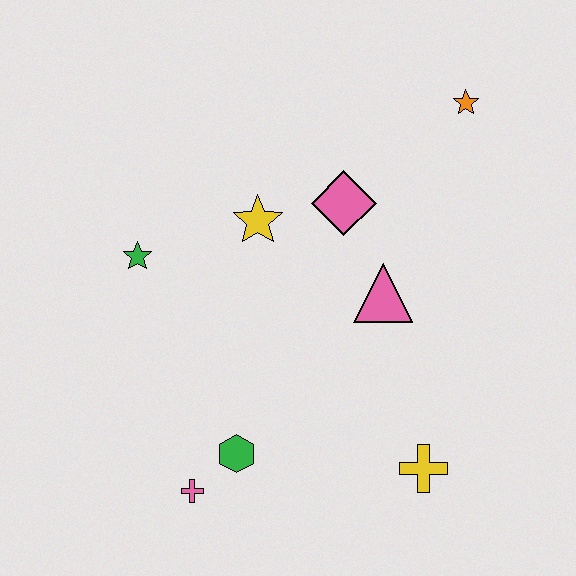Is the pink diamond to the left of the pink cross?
No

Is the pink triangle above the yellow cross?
Yes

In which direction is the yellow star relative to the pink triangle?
The yellow star is to the left of the pink triangle.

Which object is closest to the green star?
The yellow star is closest to the green star.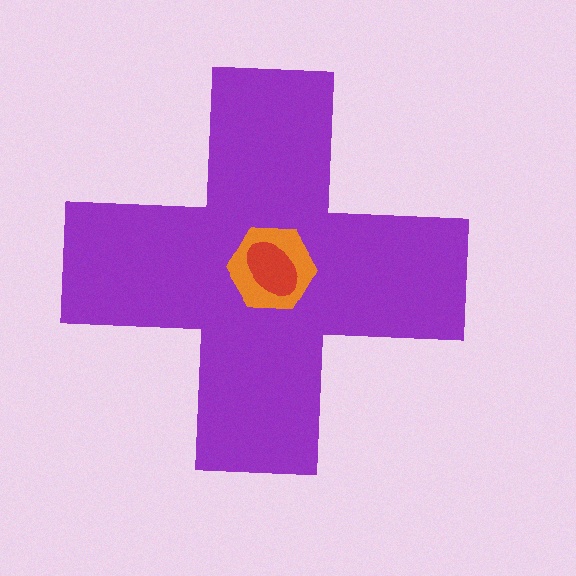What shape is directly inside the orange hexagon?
The red ellipse.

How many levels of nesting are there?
3.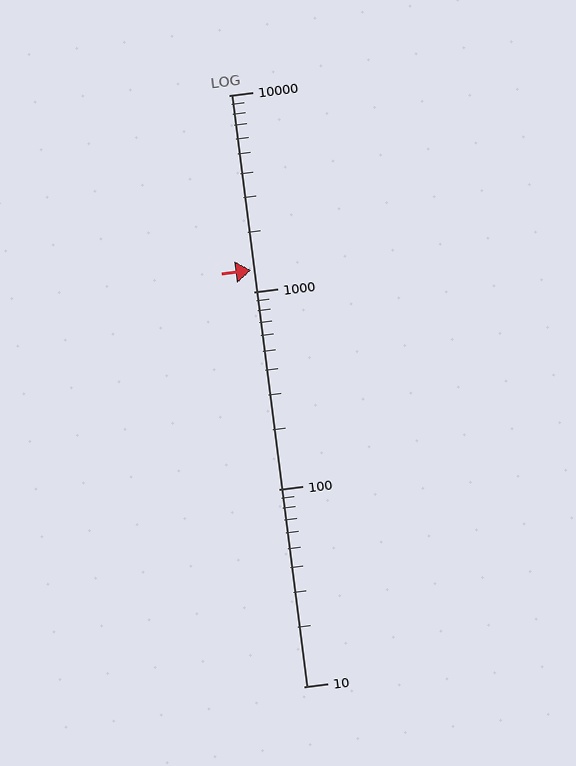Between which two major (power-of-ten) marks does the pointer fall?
The pointer is between 1000 and 10000.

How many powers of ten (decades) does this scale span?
The scale spans 3 decades, from 10 to 10000.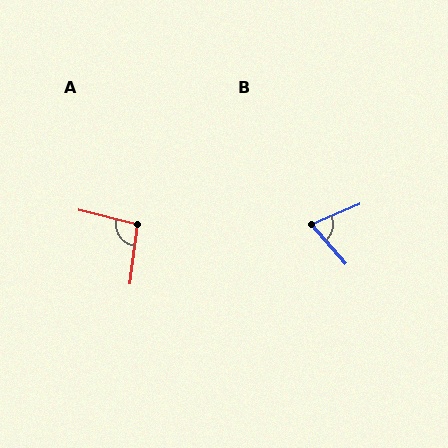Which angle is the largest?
A, at approximately 96 degrees.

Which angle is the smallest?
B, at approximately 71 degrees.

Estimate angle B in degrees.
Approximately 71 degrees.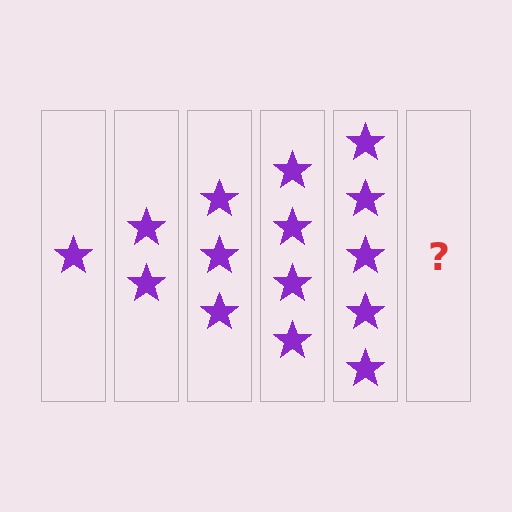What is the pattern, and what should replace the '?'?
The pattern is that each step adds one more star. The '?' should be 6 stars.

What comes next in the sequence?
The next element should be 6 stars.